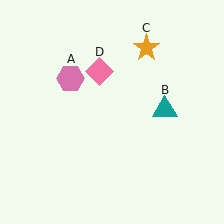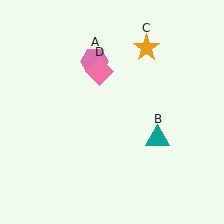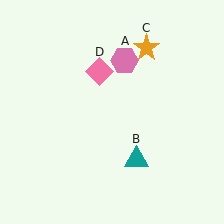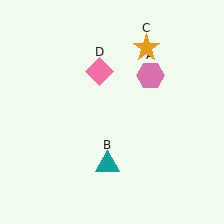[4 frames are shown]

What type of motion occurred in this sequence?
The pink hexagon (object A), teal triangle (object B) rotated clockwise around the center of the scene.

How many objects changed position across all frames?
2 objects changed position: pink hexagon (object A), teal triangle (object B).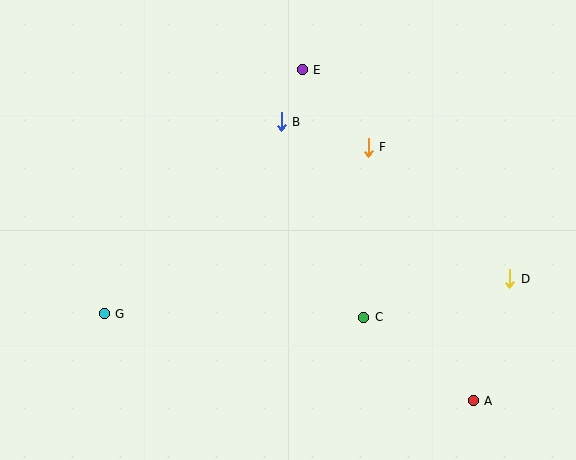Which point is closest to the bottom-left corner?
Point G is closest to the bottom-left corner.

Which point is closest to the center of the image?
Point B at (281, 122) is closest to the center.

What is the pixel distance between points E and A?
The distance between E and A is 373 pixels.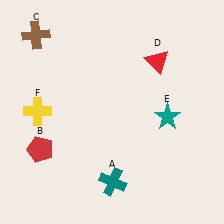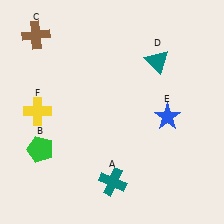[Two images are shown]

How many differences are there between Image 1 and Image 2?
There are 3 differences between the two images.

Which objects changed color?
B changed from red to green. D changed from red to teal. E changed from teal to blue.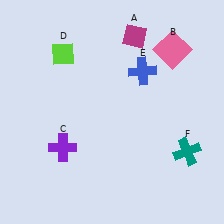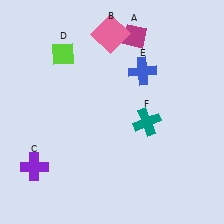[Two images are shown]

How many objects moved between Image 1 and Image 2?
3 objects moved between the two images.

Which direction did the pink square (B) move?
The pink square (B) moved left.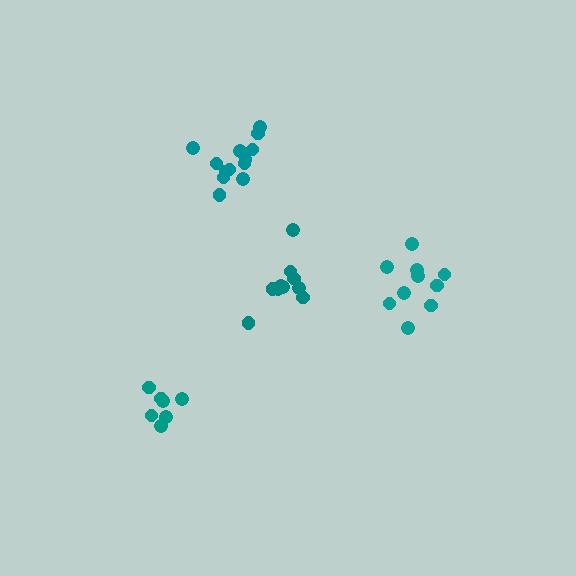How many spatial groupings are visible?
There are 4 spatial groupings.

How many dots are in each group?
Group 1: 13 dots, Group 2: 10 dots, Group 3: 7 dots, Group 4: 10 dots (40 total).